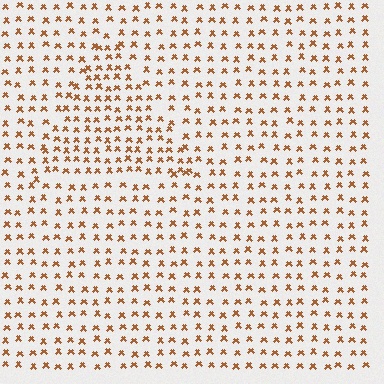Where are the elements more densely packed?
The elements are more densely packed inside the triangle boundary.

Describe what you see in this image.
The image contains small brown elements arranged at two different densities. A triangle-shaped region is visible where the elements are more densely packed than the surrounding area.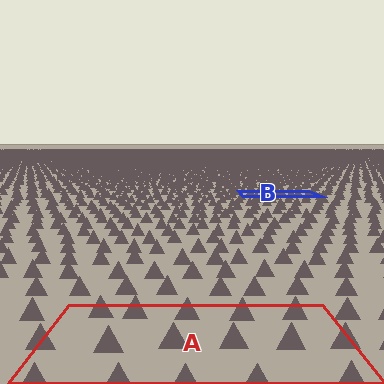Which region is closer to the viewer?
Region A is closer. The texture elements there are larger and more spread out.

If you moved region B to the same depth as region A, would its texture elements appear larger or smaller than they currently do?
They would appear larger. At a closer depth, the same texture elements are projected at a bigger on-screen size.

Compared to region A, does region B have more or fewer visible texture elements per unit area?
Region B has more texture elements per unit area — they are packed more densely because it is farther away.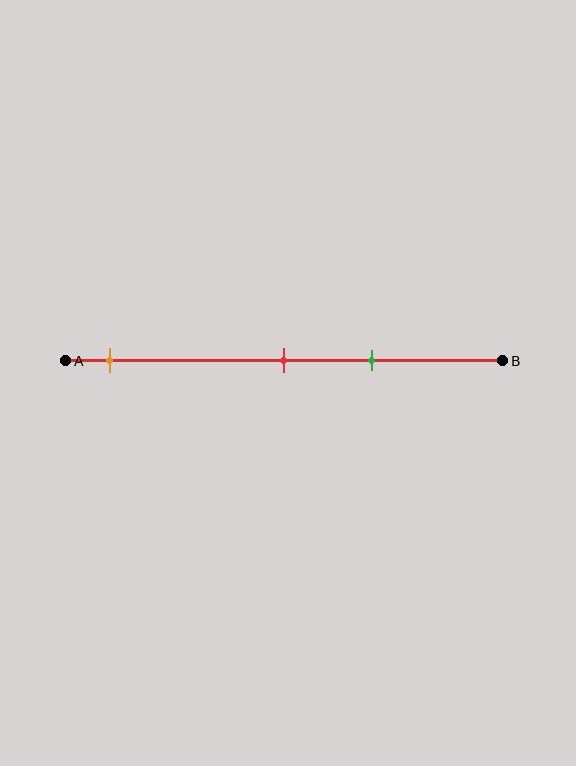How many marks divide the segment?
There are 3 marks dividing the segment.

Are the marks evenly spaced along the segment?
No, the marks are not evenly spaced.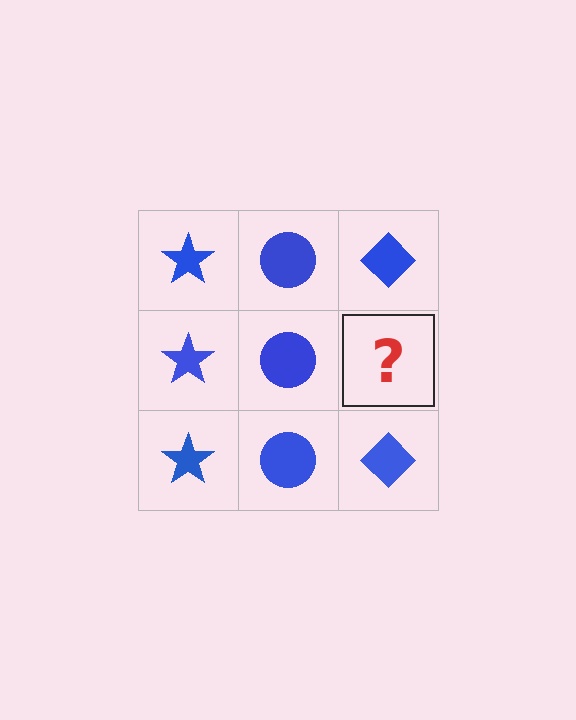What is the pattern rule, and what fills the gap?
The rule is that each column has a consistent shape. The gap should be filled with a blue diamond.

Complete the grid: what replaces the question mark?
The question mark should be replaced with a blue diamond.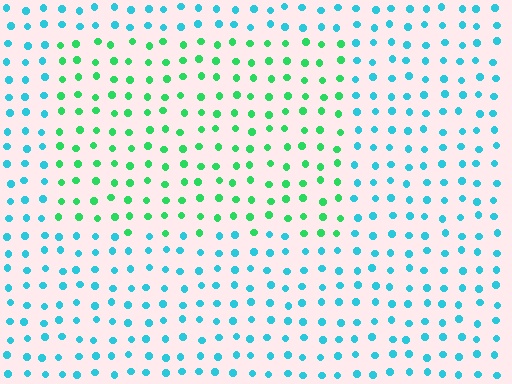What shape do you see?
I see a rectangle.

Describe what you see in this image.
The image is filled with small cyan elements in a uniform arrangement. A rectangle-shaped region is visible where the elements are tinted to a slightly different hue, forming a subtle color boundary.